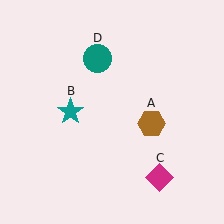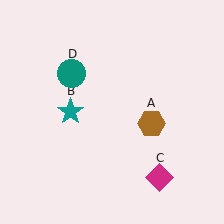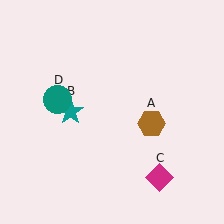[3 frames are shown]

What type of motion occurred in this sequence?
The teal circle (object D) rotated counterclockwise around the center of the scene.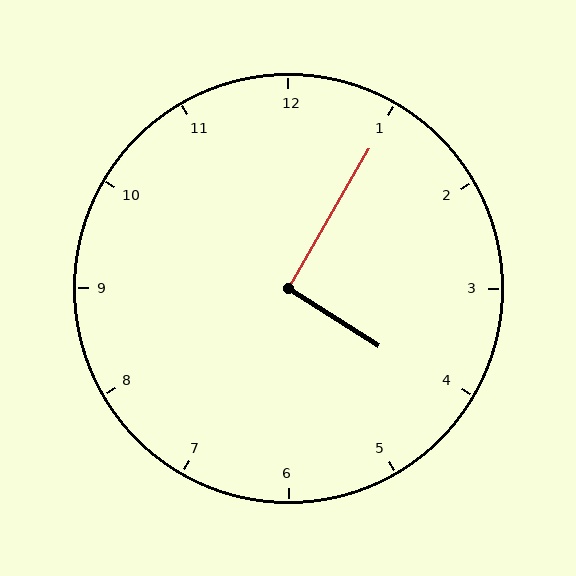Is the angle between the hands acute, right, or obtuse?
It is right.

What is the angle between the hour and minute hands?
Approximately 92 degrees.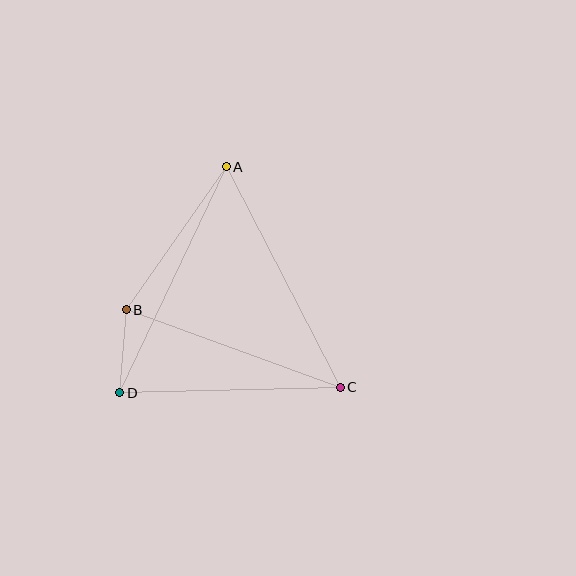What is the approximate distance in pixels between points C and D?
The distance between C and D is approximately 221 pixels.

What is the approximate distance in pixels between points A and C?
The distance between A and C is approximately 248 pixels.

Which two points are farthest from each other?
Points A and D are farthest from each other.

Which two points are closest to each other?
Points B and D are closest to each other.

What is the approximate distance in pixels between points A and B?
The distance between A and B is approximately 175 pixels.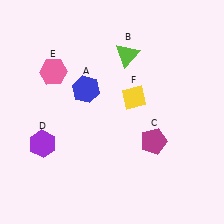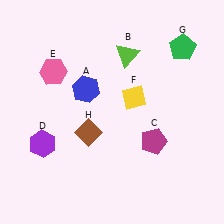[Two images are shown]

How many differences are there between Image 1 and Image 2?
There are 2 differences between the two images.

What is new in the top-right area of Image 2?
A green pentagon (G) was added in the top-right area of Image 2.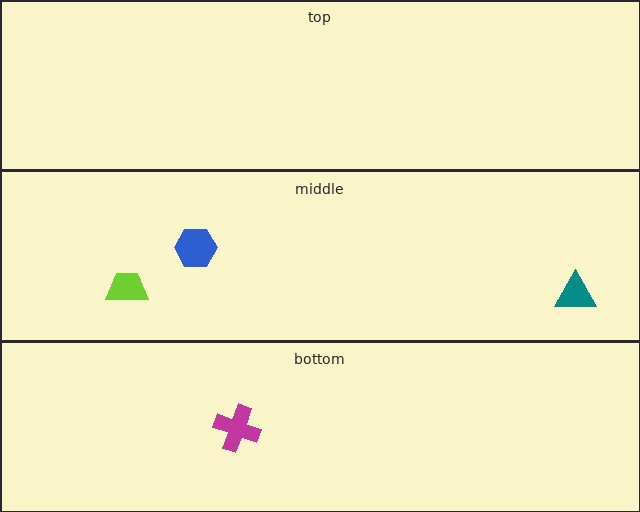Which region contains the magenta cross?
The bottom region.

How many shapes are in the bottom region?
1.